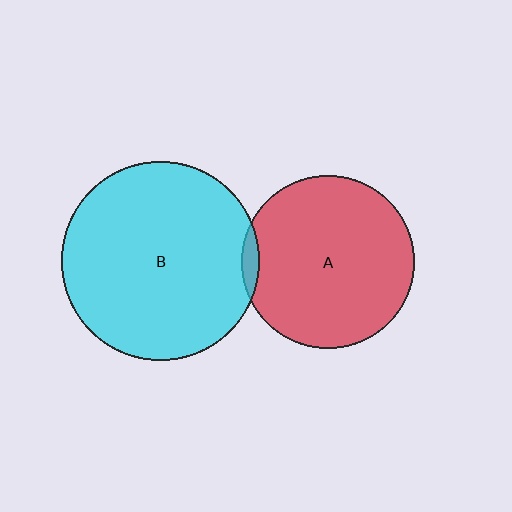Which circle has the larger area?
Circle B (cyan).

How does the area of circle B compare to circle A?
Approximately 1.3 times.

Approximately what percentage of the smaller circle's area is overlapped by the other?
Approximately 5%.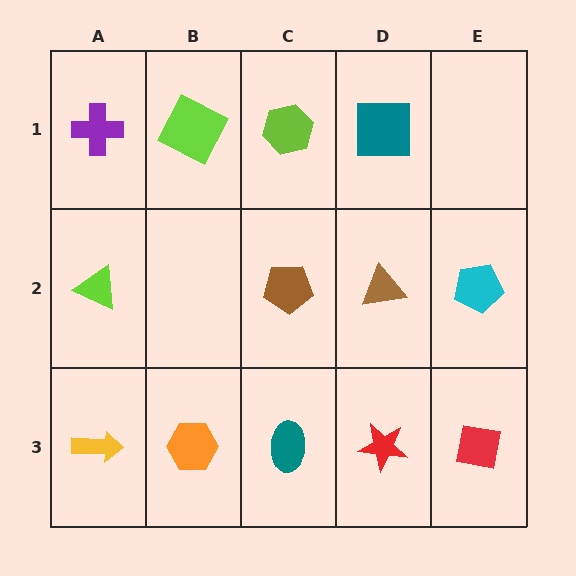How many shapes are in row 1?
4 shapes.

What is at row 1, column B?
A lime square.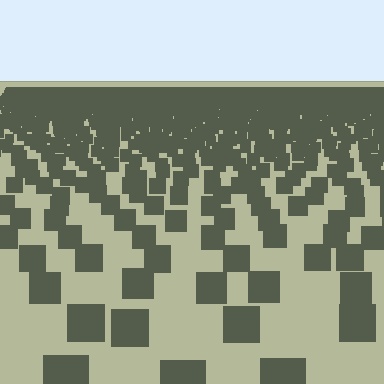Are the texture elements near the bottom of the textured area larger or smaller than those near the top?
Larger. Near the bottom, elements are closer to the viewer and appear at a bigger on-screen size.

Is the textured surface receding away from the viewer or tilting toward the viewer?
The surface is receding away from the viewer. Texture elements get smaller and denser toward the top.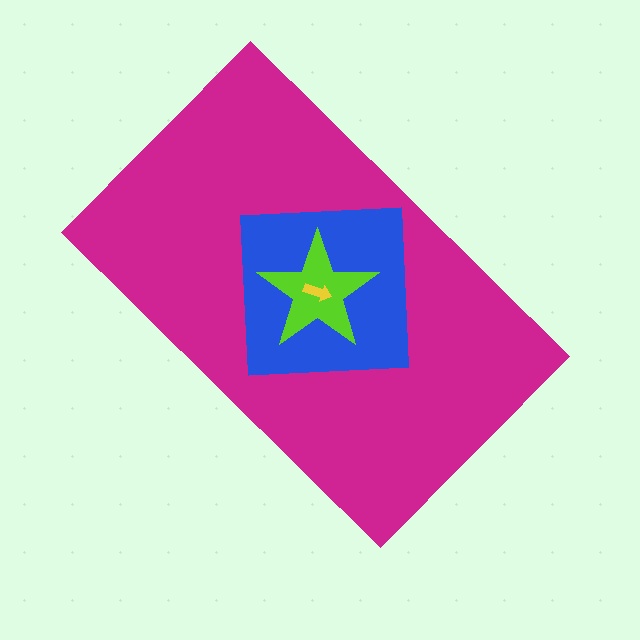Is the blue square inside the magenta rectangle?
Yes.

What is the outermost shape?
The magenta rectangle.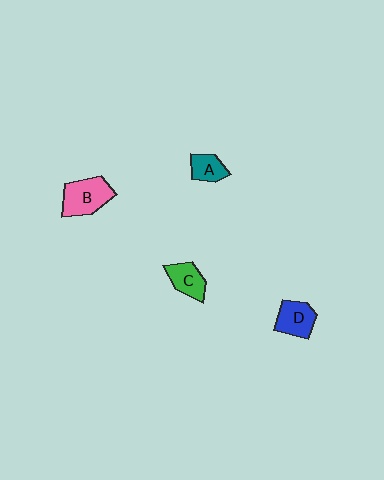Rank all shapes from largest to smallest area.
From largest to smallest: B (pink), D (blue), C (green), A (teal).